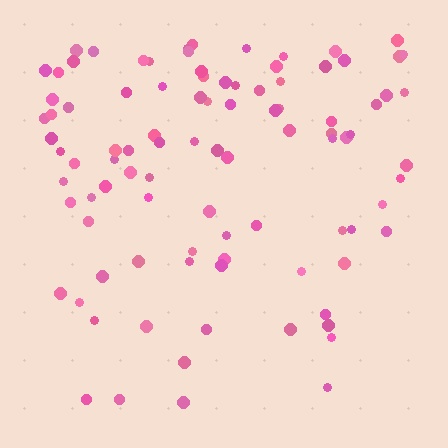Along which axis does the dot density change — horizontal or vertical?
Vertical.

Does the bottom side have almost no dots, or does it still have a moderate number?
Still a moderate number, just noticeably fewer than the top.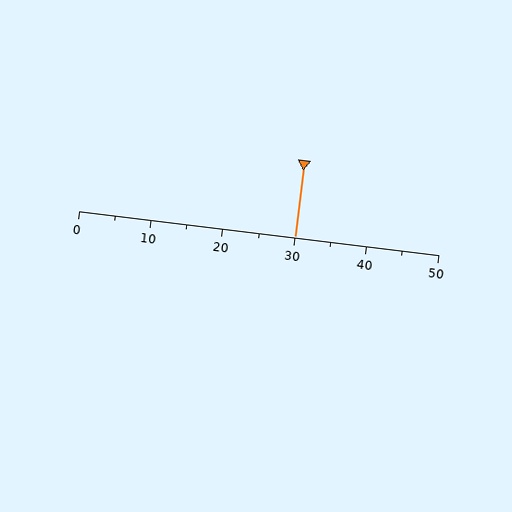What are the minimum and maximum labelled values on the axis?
The axis runs from 0 to 50.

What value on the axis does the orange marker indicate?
The marker indicates approximately 30.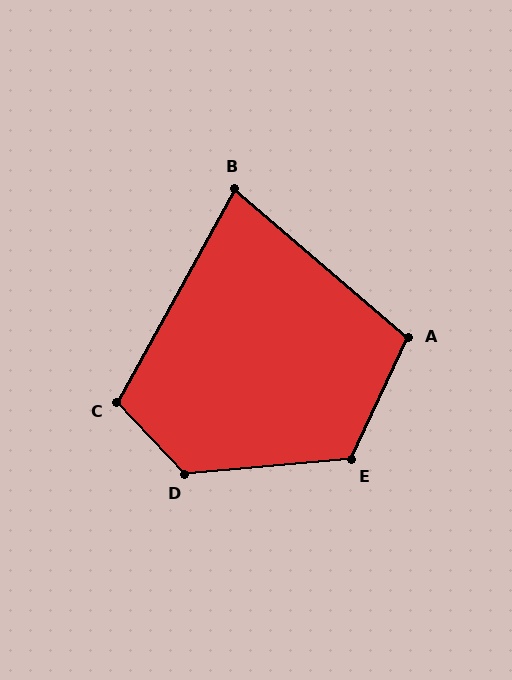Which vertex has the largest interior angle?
D, at approximately 128 degrees.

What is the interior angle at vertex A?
Approximately 105 degrees (obtuse).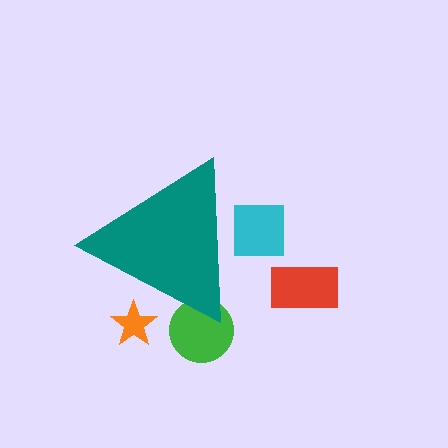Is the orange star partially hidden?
Yes, the orange star is partially hidden behind the teal triangle.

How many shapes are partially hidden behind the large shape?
3 shapes are partially hidden.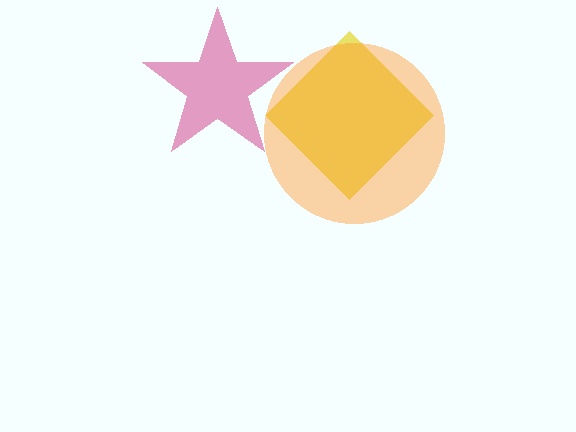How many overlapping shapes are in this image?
There are 3 overlapping shapes in the image.